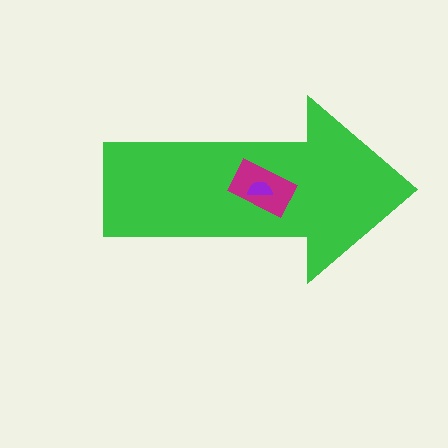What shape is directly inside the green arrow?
The magenta rectangle.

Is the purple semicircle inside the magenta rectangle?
Yes.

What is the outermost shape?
The green arrow.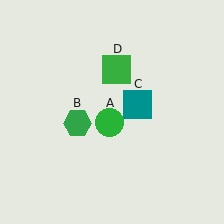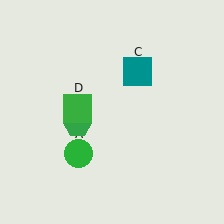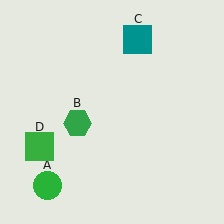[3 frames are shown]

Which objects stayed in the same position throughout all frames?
Green hexagon (object B) remained stationary.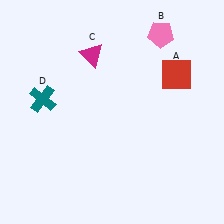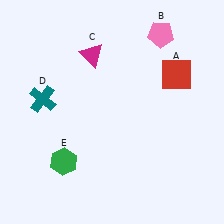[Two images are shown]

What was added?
A green hexagon (E) was added in Image 2.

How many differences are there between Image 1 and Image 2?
There is 1 difference between the two images.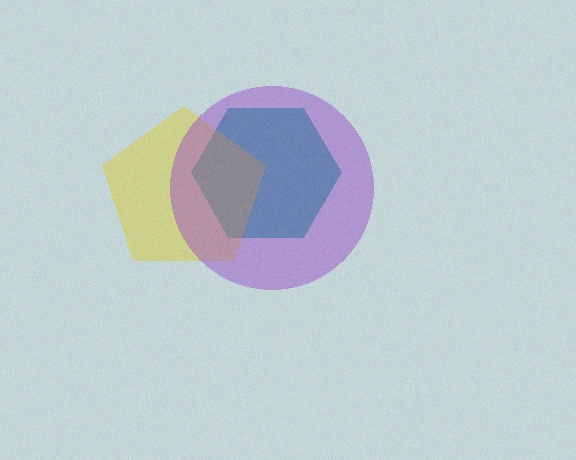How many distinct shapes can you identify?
There are 3 distinct shapes: a teal hexagon, a yellow pentagon, a purple circle.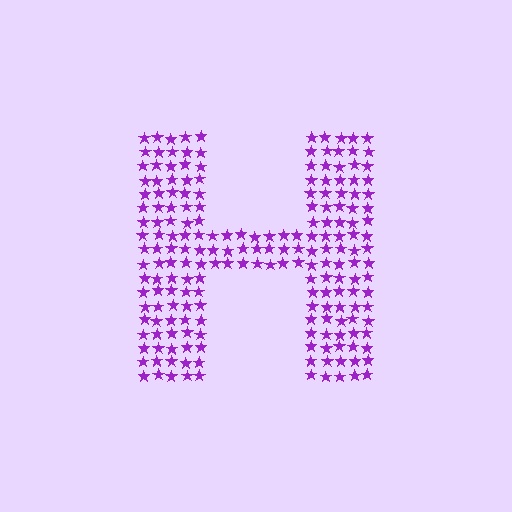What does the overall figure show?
The overall figure shows the letter H.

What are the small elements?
The small elements are stars.